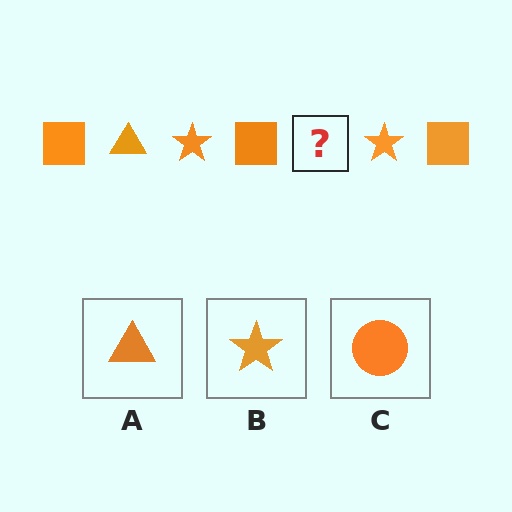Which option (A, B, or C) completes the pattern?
A.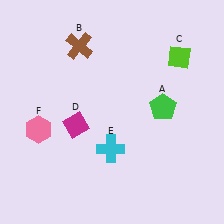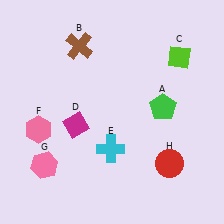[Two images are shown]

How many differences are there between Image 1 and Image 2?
There are 2 differences between the two images.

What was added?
A pink hexagon (G), a red circle (H) were added in Image 2.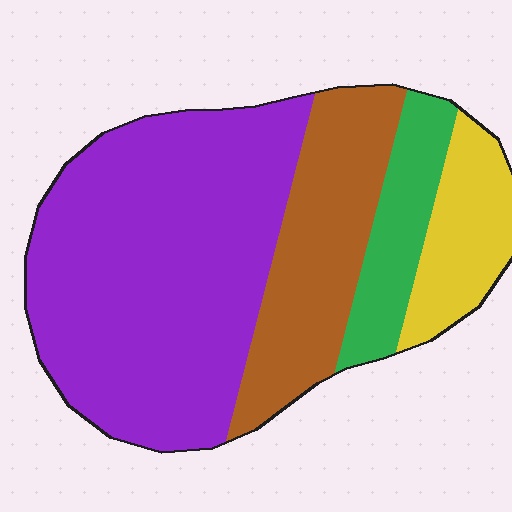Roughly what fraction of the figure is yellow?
Yellow covers 12% of the figure.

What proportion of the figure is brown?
Brown takes up about one fifth (1/5) of the figure.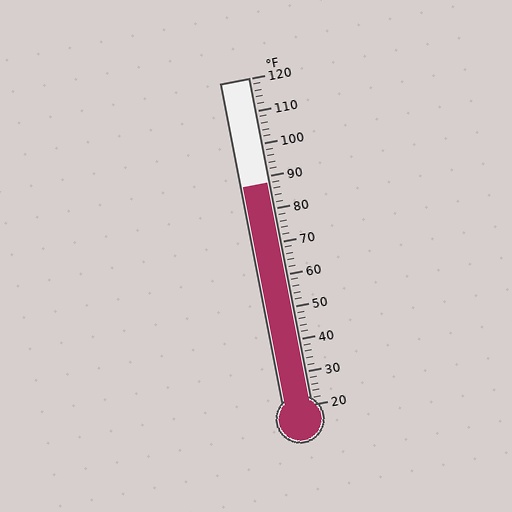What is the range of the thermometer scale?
The thermometer scale ranges from 20°F to 120°F.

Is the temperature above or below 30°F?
The temperature is above 30°F.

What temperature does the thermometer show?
The thermometer shows approximately 88°F.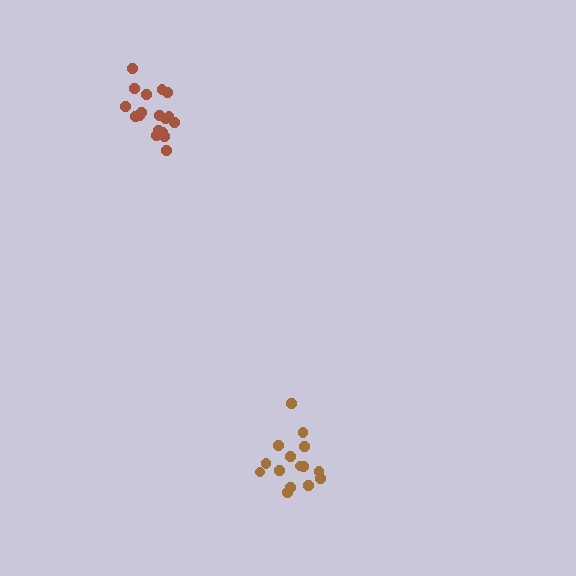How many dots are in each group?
Group 1: 15 dots, Group 2: 18 dots (33 total).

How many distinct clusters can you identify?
There are 2 distinct clusters.